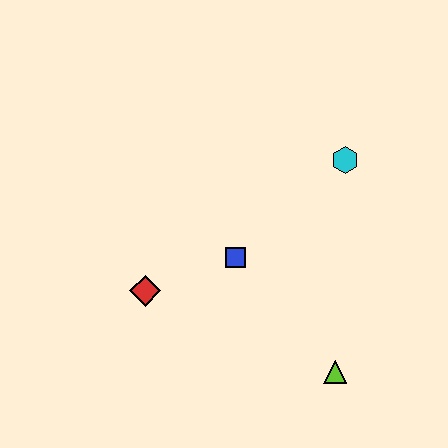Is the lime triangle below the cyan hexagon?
Yes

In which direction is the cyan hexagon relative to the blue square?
The cyan hexagon is to the right of the blue square.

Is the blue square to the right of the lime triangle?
No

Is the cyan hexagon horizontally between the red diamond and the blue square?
No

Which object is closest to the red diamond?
The blue square is closest to the red diamond.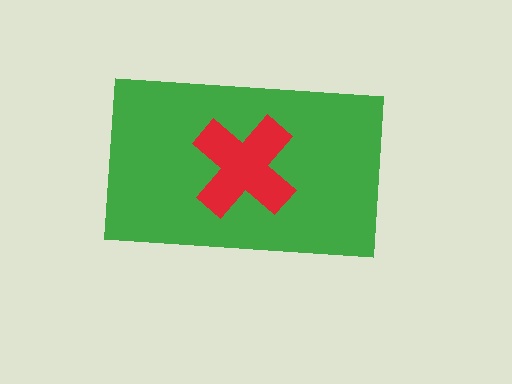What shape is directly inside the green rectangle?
The red cross.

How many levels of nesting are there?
2.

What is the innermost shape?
The red cross.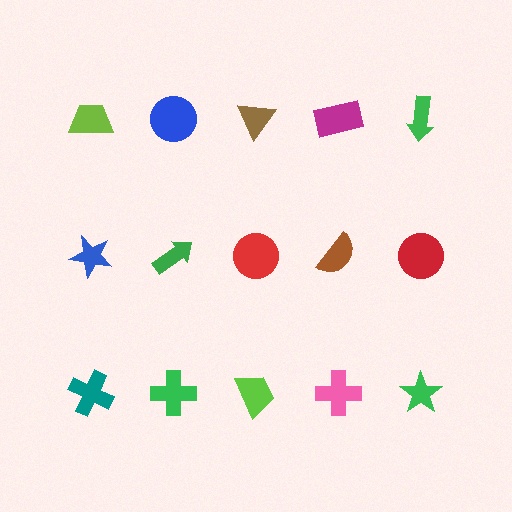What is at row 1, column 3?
A brown triangle.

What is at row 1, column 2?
A blue circle.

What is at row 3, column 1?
A teal cross.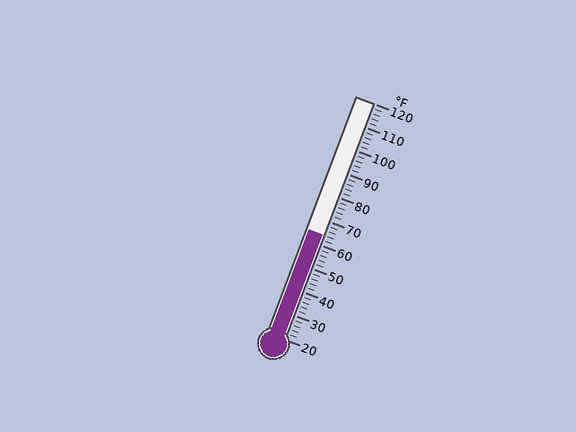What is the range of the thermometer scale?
The thermometer scale ranges from 20°F to 120°F.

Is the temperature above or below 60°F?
The temperature is above 60°F.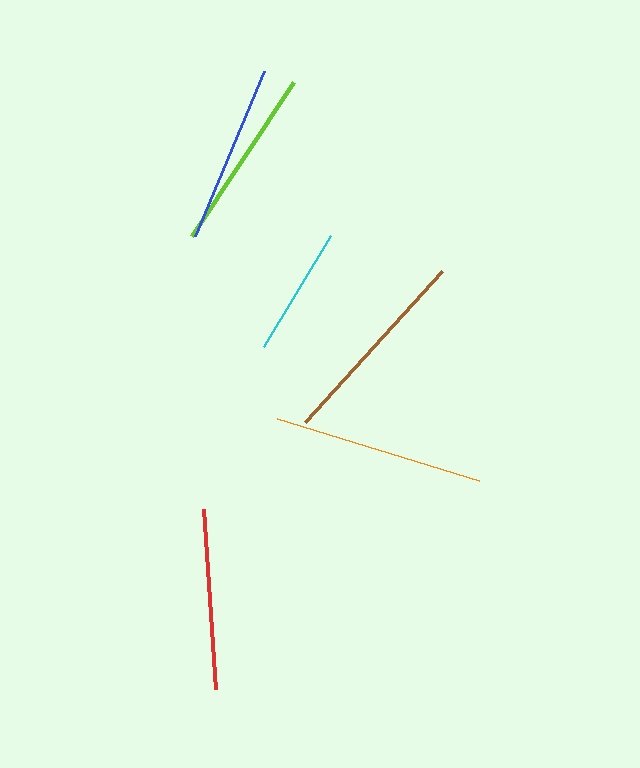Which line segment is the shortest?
The cyan line is the shortest at approximately 130 pixels.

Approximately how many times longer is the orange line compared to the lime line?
The orange line is approximately 1.1 times the length of the lime line.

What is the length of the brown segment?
The brown segment is approximately 204 pixels long.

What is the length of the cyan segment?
The cyan segment is approximately 130 pixels long.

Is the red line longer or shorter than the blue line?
The red line is longer than the blue line.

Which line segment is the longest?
The orange line is the longest at approximately 211 pixels.